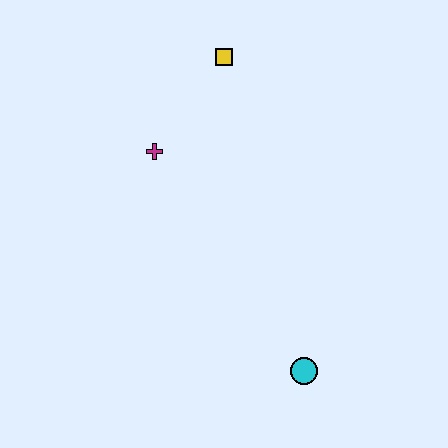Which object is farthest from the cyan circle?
The yellow square is farthest from the cyan circle.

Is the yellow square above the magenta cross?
Yes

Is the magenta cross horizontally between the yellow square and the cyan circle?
No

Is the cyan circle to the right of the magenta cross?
Yes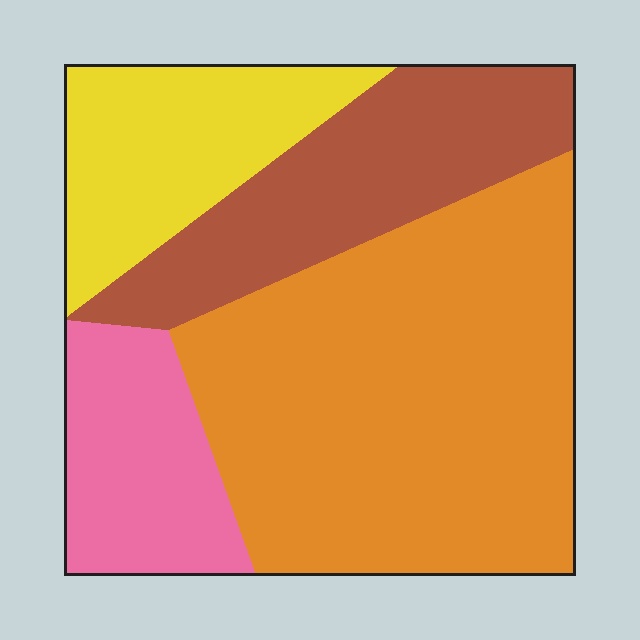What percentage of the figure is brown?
Brown takes up less than a quarter of the figure.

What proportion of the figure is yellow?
Yellow takes up less than a sixth of the figure.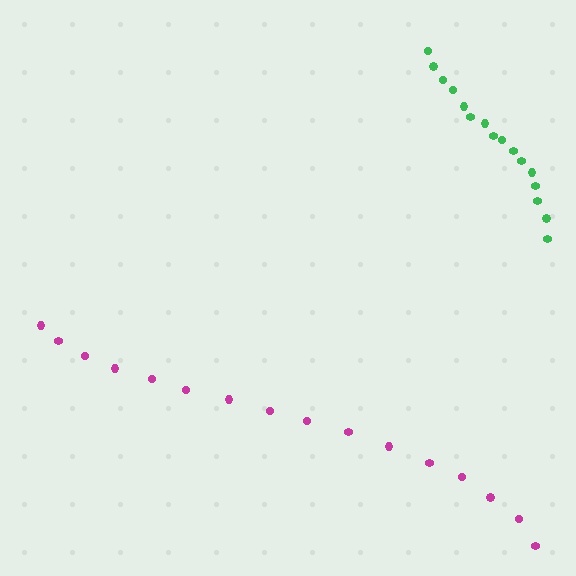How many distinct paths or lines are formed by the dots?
There are 2 distinct paths.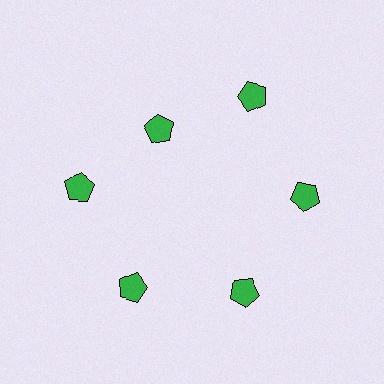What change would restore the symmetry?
The symmetry would be restored by moving it outward, back onto the ring so that all 6 pentagons sit at equal angles and equal distance from the center.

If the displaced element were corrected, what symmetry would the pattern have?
It would have 6-fold rotational symmetry — the pattern would map onto itself every 60 degrees.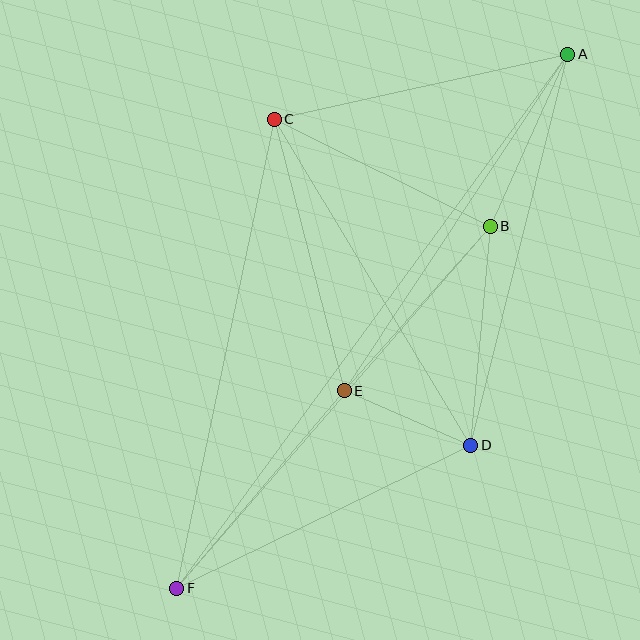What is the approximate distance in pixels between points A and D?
The distance between A and D is approximately 403 pixels.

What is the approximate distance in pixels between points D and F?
The distance between D and F is approximately 327 pixels.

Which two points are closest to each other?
Points D and E are closest to each other.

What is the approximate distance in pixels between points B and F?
The distance between B and F is approximately 479 pixels.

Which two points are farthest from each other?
Points A and F are farthest from each other.